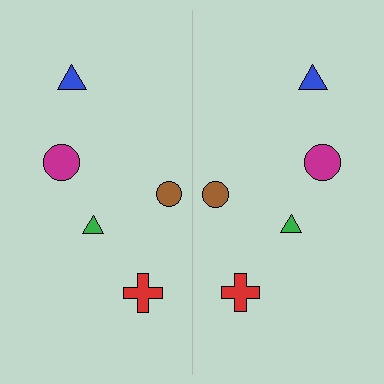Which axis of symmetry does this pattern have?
The pattern has a vertical axis of symmetry running through the center of the image.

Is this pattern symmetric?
Yes, this pattern has bilateral (reflection) symmetry.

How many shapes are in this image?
There are 10 shapes in this image.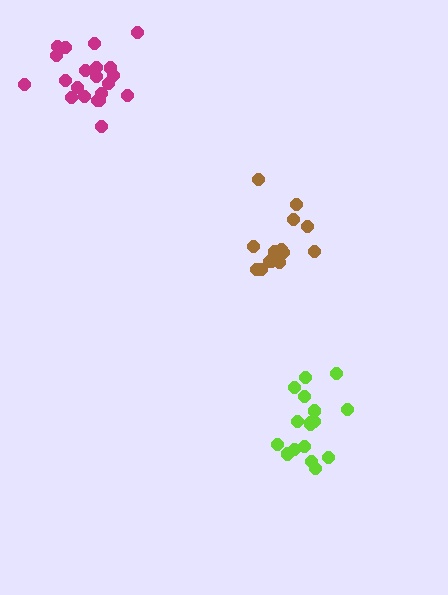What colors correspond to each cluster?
The clusters are colored: lime, brown, magenta.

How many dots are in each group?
Group 1: 17 dots, Group 2: 15 dots, Group 3: 21 dots (53 total).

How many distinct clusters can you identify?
There are 3 distinct clusters.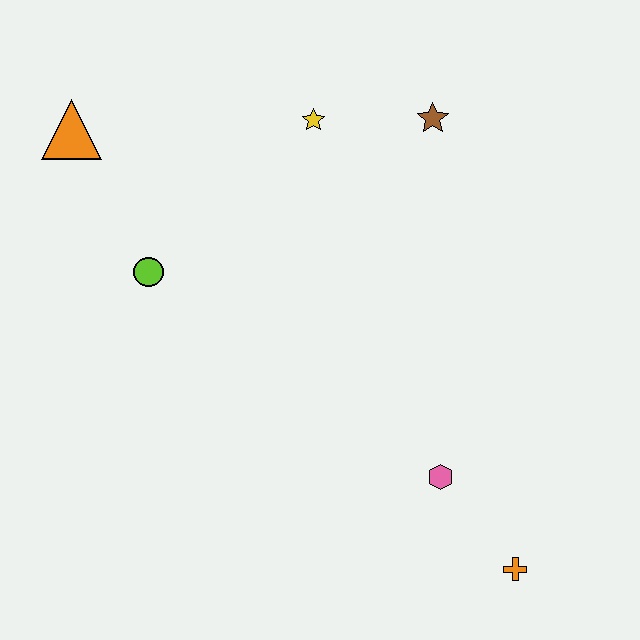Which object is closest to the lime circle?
The orange triangle is closest to the lime circle.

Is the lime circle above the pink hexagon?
Yes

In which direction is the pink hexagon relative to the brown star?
The pink hexagon is below the brown star.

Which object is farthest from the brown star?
The orange cross is farthest from the brown star.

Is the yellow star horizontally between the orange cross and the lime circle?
Yes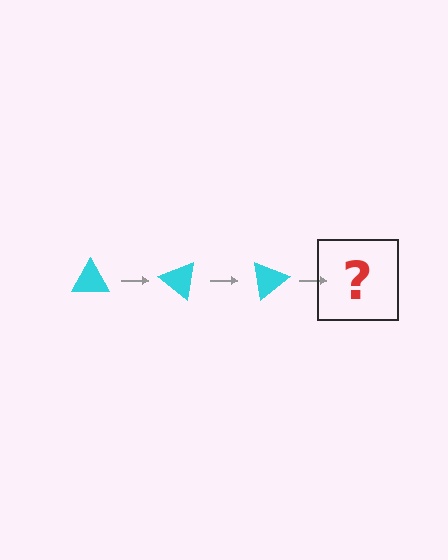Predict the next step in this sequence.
The next step is a cyan triangle rotated 120 degrees.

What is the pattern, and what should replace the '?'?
The pattern is that the triangle rotates 40 degrees each step. The '?' should be a cyan triangle rotated 120 degrees.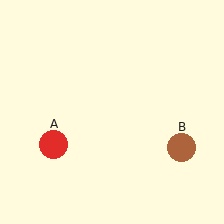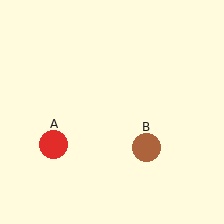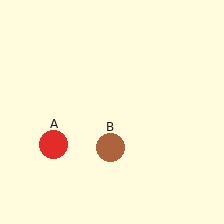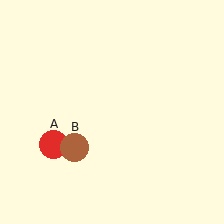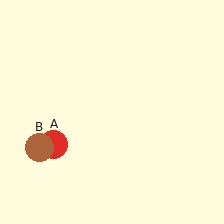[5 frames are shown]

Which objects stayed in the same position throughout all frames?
Red circle (object A) remained stationary.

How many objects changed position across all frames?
1 object changed position: brown circle (object B).